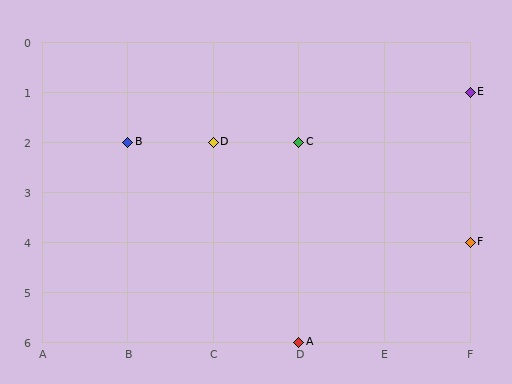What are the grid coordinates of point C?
Point C is at grid coordinates (D, 2).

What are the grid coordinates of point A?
Point A is at grid coordinates (D, 6).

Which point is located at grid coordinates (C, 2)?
Point D is at (C, 2).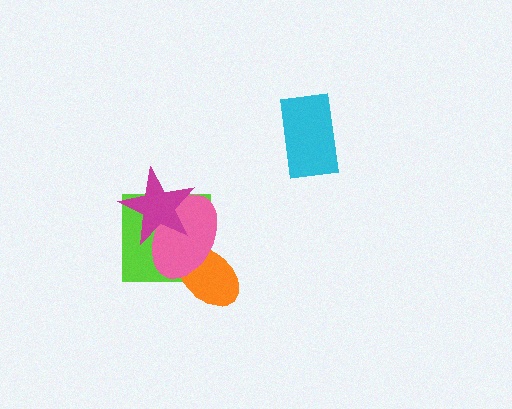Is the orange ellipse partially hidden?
Yes, it is partially covered by another shape.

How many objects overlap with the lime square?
3 objects overlap with the lime square.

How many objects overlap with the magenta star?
2 objects overlap with the magenta star.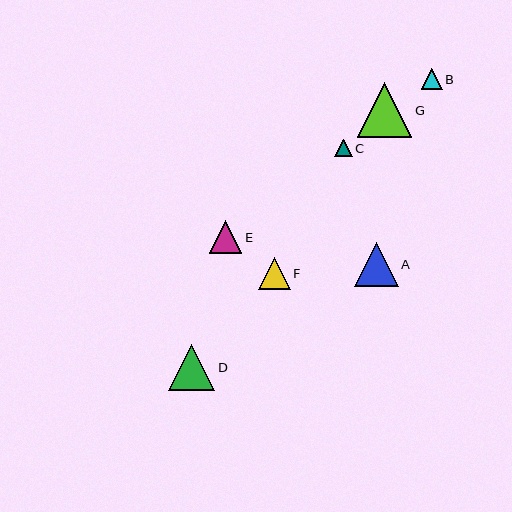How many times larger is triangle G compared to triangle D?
Triangle G is approximately 1.2 times the size of triangle D.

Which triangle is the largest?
Triangle G is the largest with a size of approximately 54 pixels.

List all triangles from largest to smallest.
From largest to smallest: G, D, A, E, F, B, C.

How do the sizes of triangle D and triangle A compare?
Triangle D and triangle A are approximately the same size.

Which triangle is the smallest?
Triangle C is the smallest with a size of approximately 17 pixels.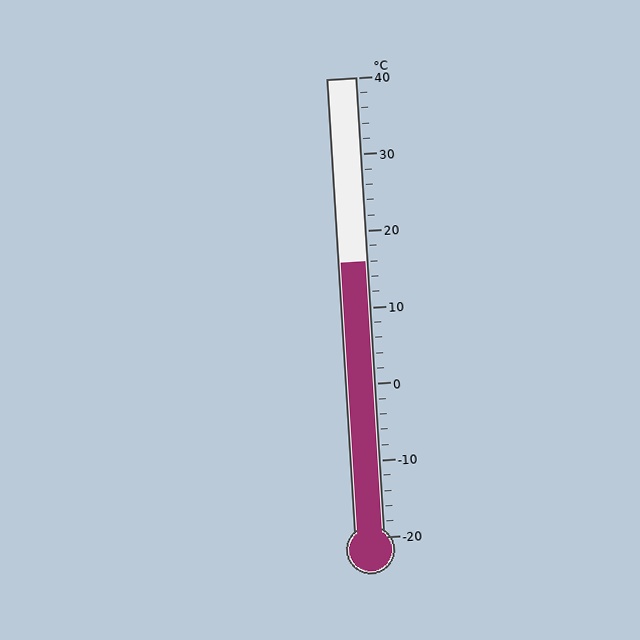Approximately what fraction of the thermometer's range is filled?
The thermometer is filled to approximately 60% of its range.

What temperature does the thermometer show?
The thermometer shows approximately 16°C.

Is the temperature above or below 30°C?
The temperature is below 30°C.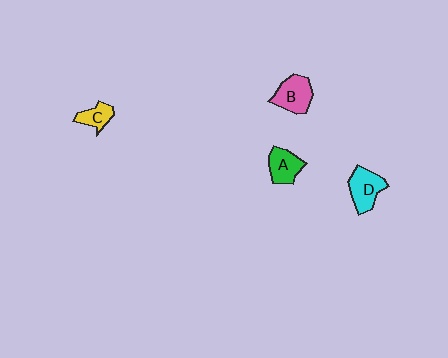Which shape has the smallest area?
Shape C (yellow).